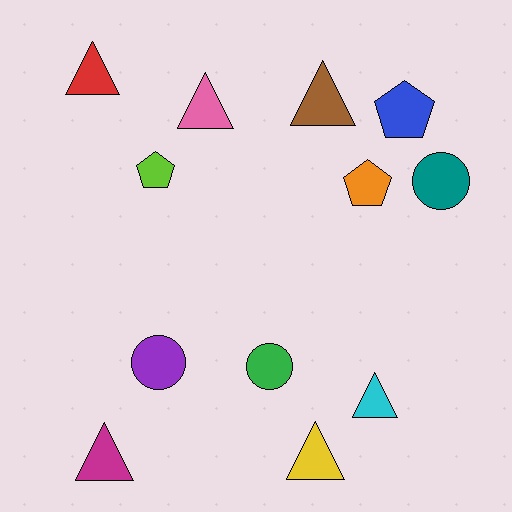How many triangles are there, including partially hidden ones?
There are 6 triangles.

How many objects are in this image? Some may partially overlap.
There are 12 objects.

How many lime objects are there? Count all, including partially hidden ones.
There is 1 lime object.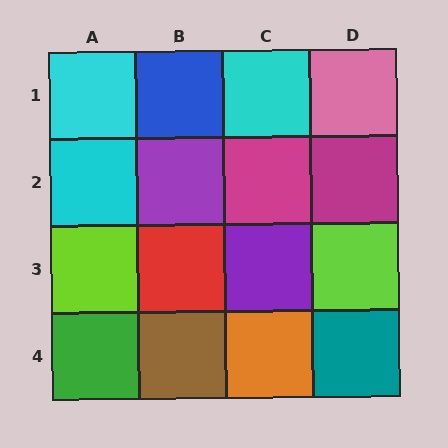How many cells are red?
1 cell is red.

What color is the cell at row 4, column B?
Brown.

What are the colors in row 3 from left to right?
Lime, red, purple, lime.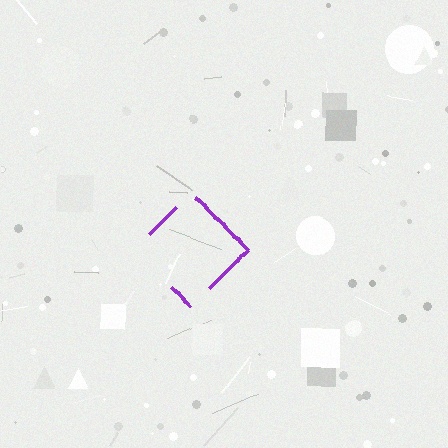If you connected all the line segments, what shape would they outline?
They would outline a diamond.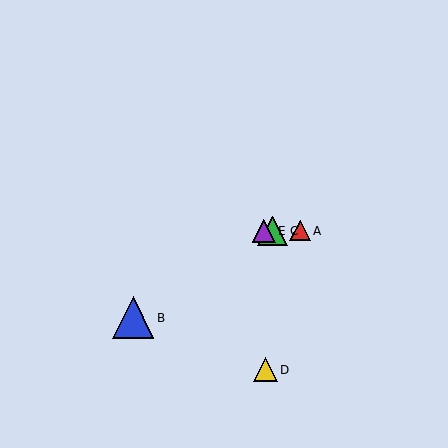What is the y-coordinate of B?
Object B is at y≈318.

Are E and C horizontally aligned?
Yes, both are at y≈231.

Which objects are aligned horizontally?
Objects A, C, E are aligned horizontally.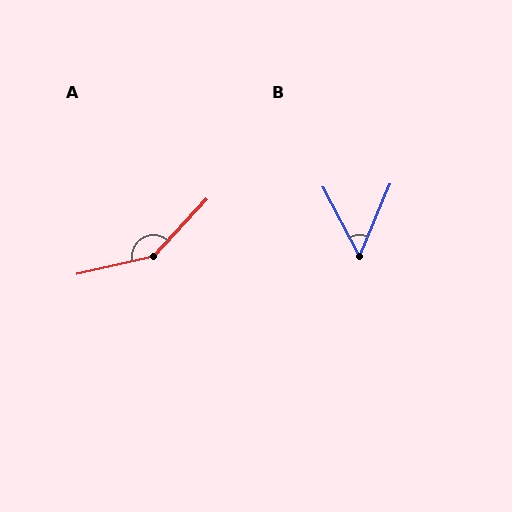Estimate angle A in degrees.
Approximately 146 degrees.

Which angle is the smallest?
B, at approximately 51 degrees.